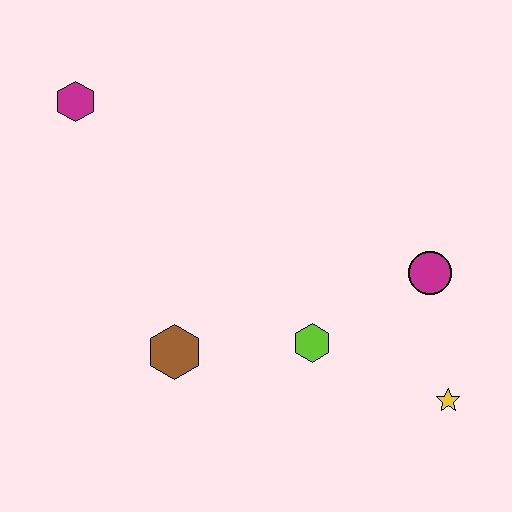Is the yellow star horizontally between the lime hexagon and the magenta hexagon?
No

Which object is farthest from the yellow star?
The magenta hexagon is farthest from the yellow star.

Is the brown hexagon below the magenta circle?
Yes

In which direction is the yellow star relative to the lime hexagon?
The yellow star is to the right of the lime hexagon.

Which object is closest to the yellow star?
The magenta circle is closest to the yellow star.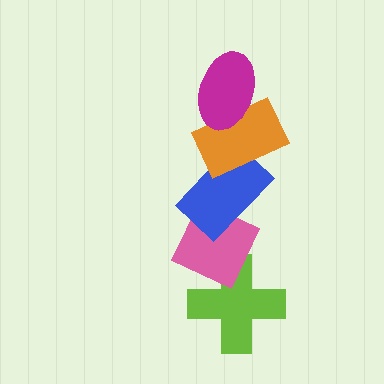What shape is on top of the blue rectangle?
The orange rectangle is on top of the blue rectangle.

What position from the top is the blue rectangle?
The blue rectangle is 3rd from the top.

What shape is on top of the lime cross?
The pink diamond is on top of the lime cross.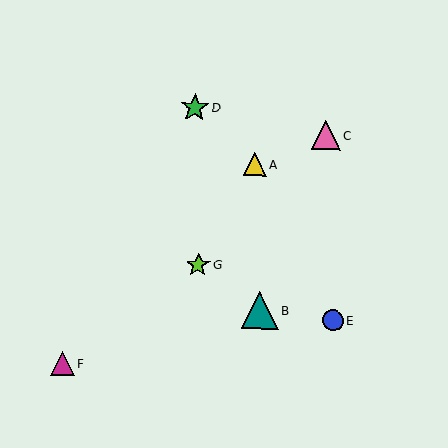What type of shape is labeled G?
Shape G is a lime star.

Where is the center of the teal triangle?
The center of the teal triangle is at (260, 311).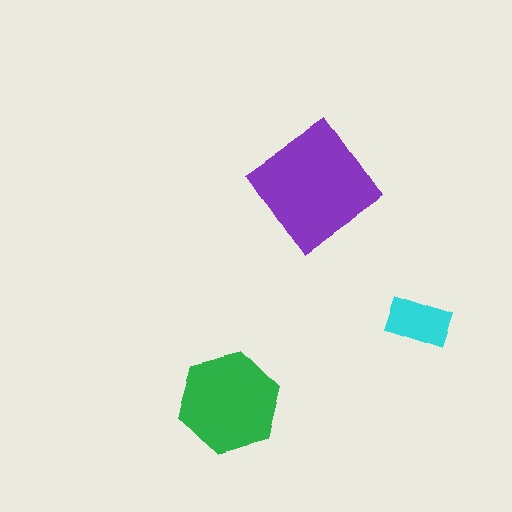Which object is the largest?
The purple diamond.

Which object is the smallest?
The cyan rectangle.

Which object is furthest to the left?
The green hexagon is leftmost.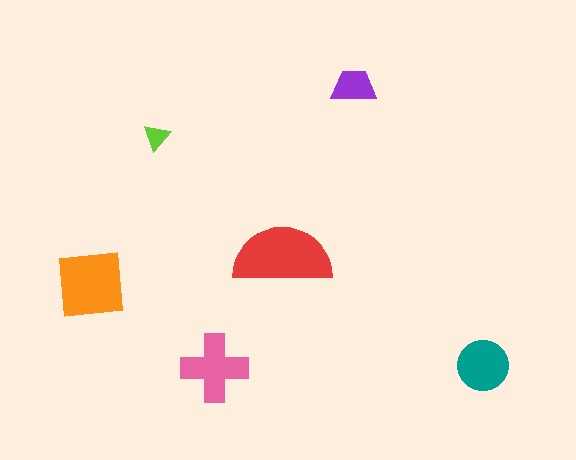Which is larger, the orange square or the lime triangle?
The orange square.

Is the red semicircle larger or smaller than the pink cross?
Larger.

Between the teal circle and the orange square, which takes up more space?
The orange square.